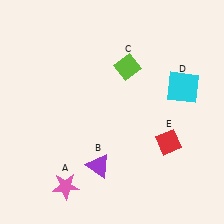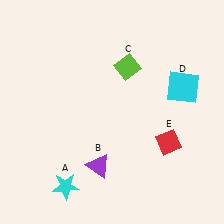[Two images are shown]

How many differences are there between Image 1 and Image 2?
There is 1 difference between the two images.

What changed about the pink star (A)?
In Image 1, A is pink. In Image 2, it changed to cyan.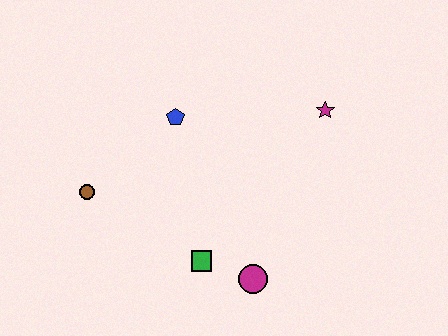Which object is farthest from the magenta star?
The brown circle is farthest from the magenta star.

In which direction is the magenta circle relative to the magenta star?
The magenta circle is below the magenta star.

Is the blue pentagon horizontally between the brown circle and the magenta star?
Yes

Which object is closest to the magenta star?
The blue pentagon is closest to the magenta star.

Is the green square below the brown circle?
Yes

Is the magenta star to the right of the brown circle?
Yes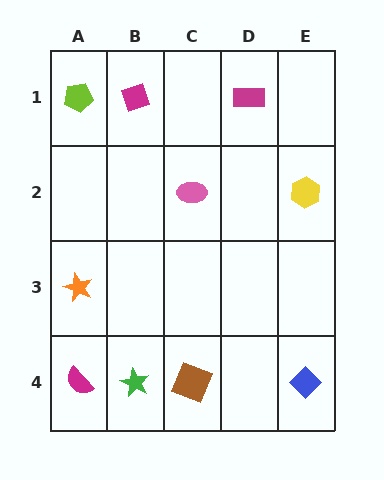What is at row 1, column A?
A lime pentagon.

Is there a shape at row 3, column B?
No, that cell is empty.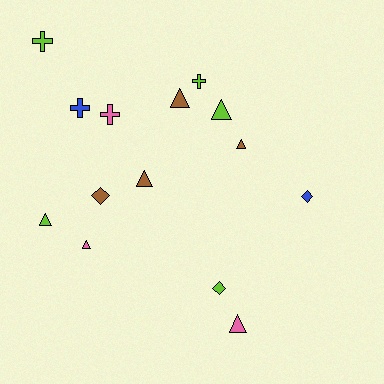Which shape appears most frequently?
Triangle, with 7 objects.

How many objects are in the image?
There are 14 objects.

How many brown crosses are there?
There are no brown crosses.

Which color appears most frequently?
Lime, with 5 objects.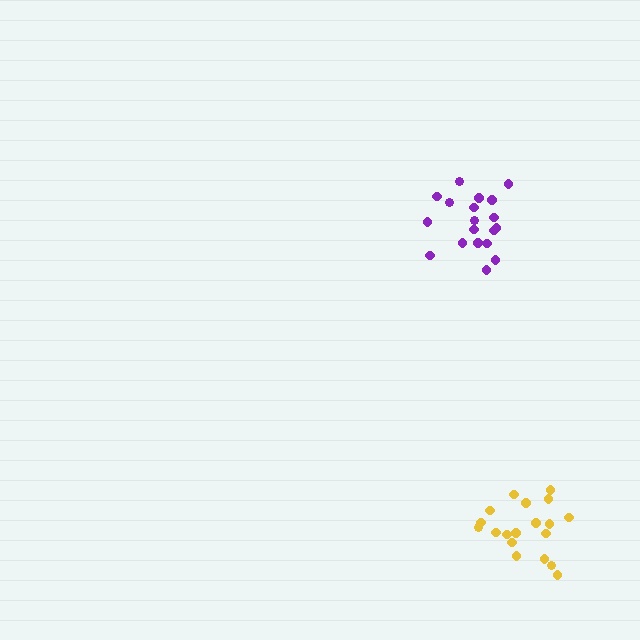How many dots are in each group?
Group 1: 20 dots, Group 2: 19 dots (39 total).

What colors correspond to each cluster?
The clusters are colored: purple, yellow.